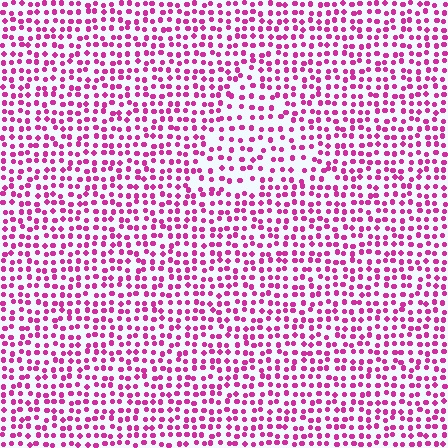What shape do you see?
I see a triangle.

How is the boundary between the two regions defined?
The boundary is defined by a change in element density (approximately 1.5x ratio). All elements are the same color, size, and shape.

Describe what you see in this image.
The image contains small magenta elements arranged at two different densities. A triangle-shaped region is visible where the elements are less densely packed than the surrounding area.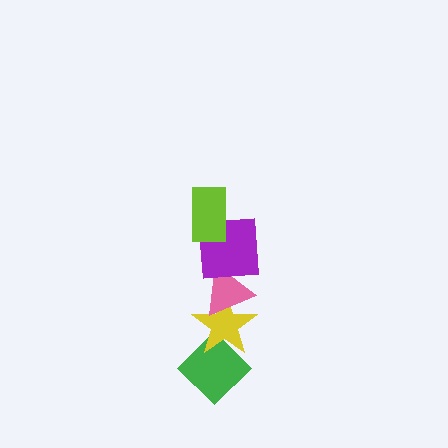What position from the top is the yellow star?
The yellow star is 4th from the top.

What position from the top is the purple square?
The purple square is 2nd from the top.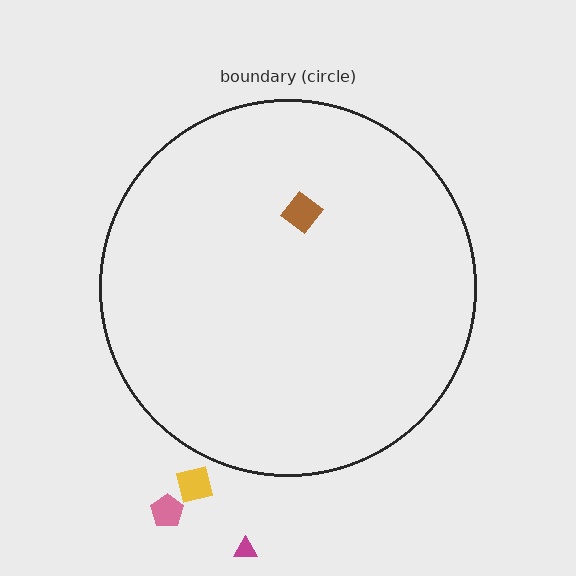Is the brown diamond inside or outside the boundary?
Inside.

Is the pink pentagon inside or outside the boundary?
Outside.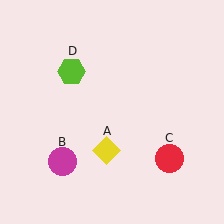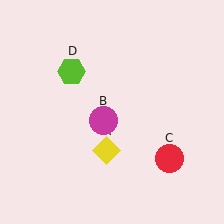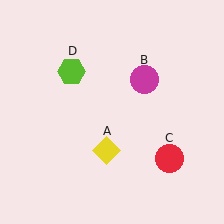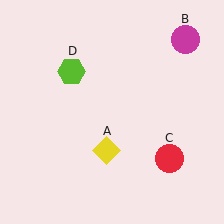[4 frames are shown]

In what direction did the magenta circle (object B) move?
The magenta circle (object B) moved up and to the right.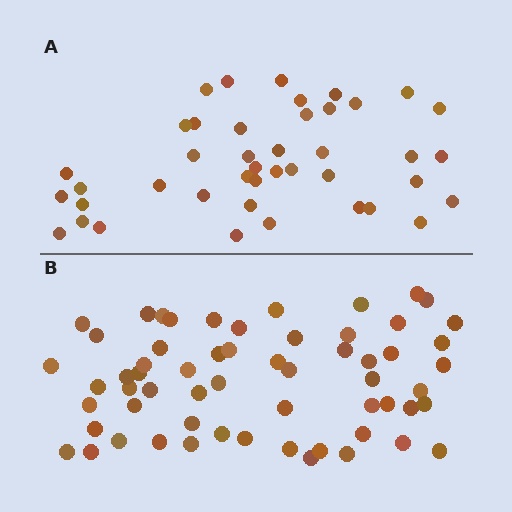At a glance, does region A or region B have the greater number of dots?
Region B (the bottom region) has more dots.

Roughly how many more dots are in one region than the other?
Region B has approximately 20 more dots than region A.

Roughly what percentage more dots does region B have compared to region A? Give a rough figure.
About 45% more.